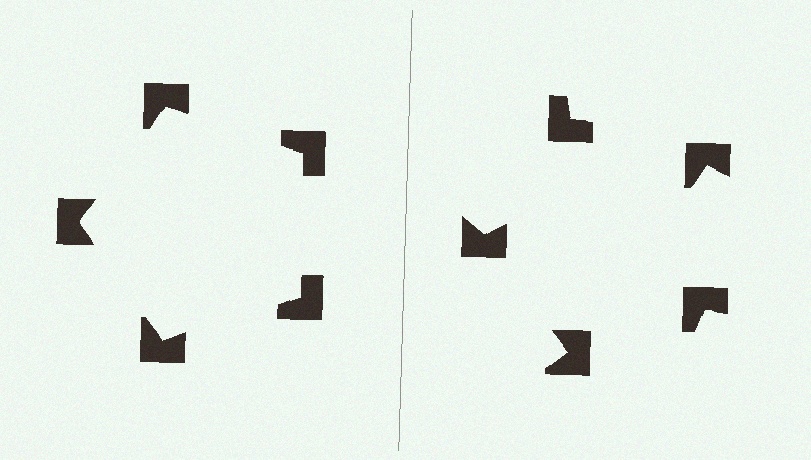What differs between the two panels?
The notched squares are positioned identically on both sides; only the wedge orientations differ. On the left they align to a pentagon; on the right they are misaligned.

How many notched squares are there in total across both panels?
10 — 5 on each side.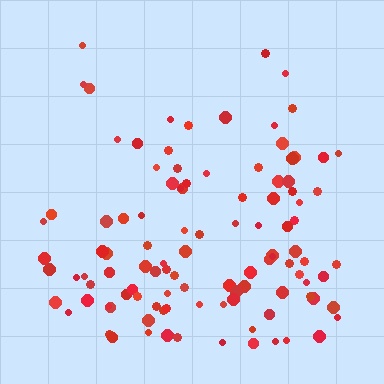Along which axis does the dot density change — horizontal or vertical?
Vertical.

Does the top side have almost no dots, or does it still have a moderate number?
Still a moderate number, just noticeably fewer than the bottom.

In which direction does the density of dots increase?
From top to bottom, with the bottom side densest.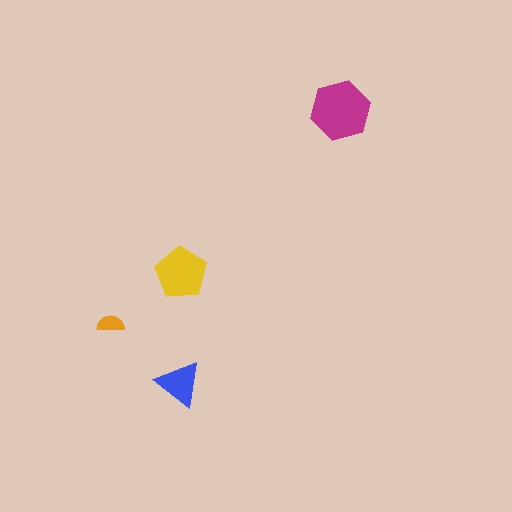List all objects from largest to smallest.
The magenta hexagon, the yellow pentagon, the blue triangle, the orange semicircle.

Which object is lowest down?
The blue triangle is bottommost.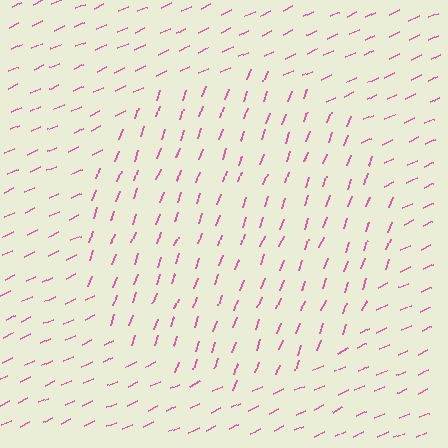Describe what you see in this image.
The image is filled with small pink line segments. A circle region in the image has lines oriented differently from the surrounding lines, creating a visible texture boundary.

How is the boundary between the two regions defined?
The boundary is defined purely by a change in line orientation (approximately 45 degrees difference). All lines are the same color and thickness.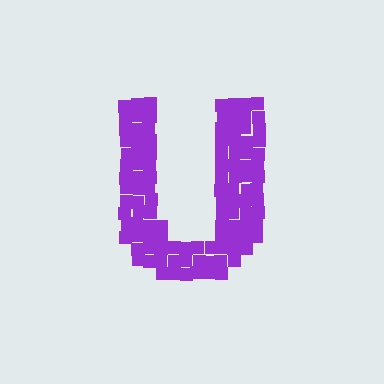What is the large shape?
The large shape is the letter U.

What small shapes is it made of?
It is made of small squares.